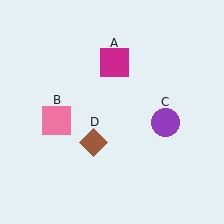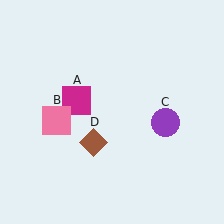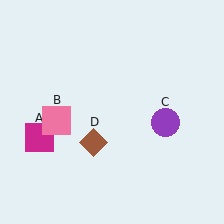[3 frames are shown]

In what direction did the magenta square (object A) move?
The magenta square (object A) moved down and to the left.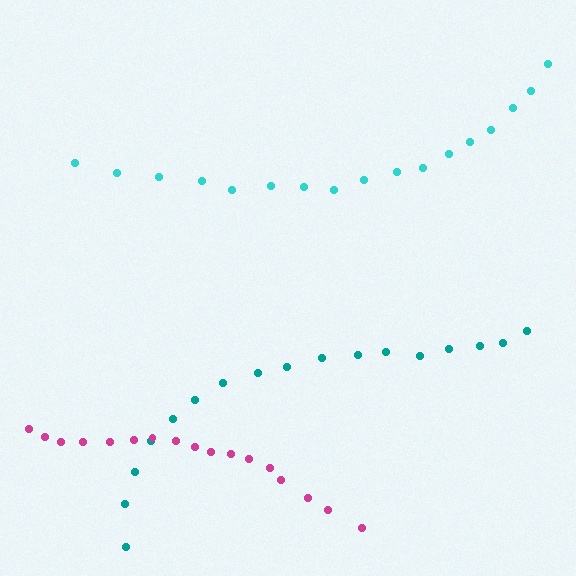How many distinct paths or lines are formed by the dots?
There are 3 distinct paths.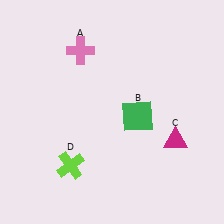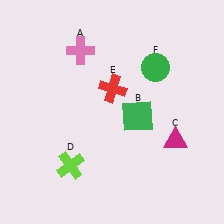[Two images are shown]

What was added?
A red cross (E), a green circle (F) were added in Image 2.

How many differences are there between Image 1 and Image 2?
There are 2 differences between the two images.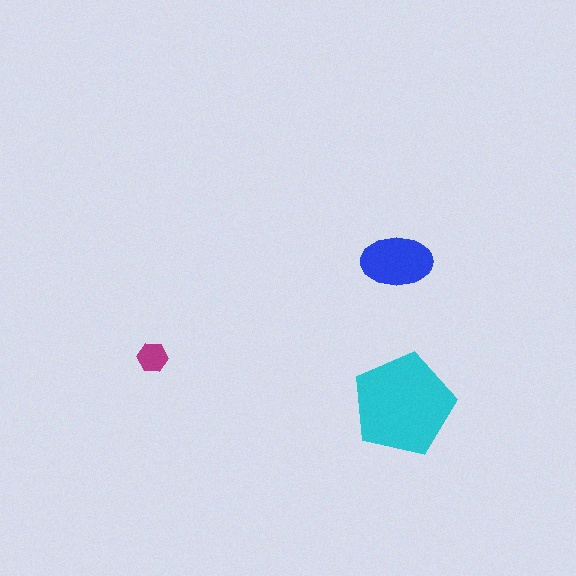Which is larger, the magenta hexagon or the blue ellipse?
The blue ellipse.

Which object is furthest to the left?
The magenta hexagon is leftmost.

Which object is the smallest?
The magenta hexagon.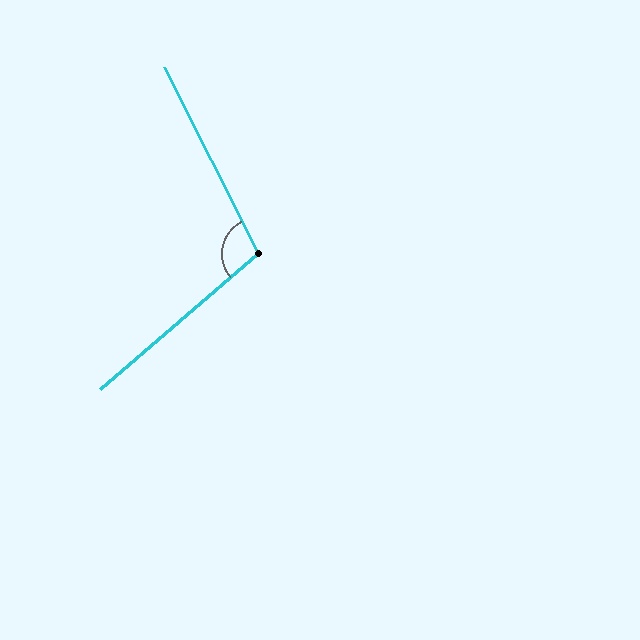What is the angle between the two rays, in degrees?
Approximately 104 degrees.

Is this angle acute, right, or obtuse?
It is obtuse.